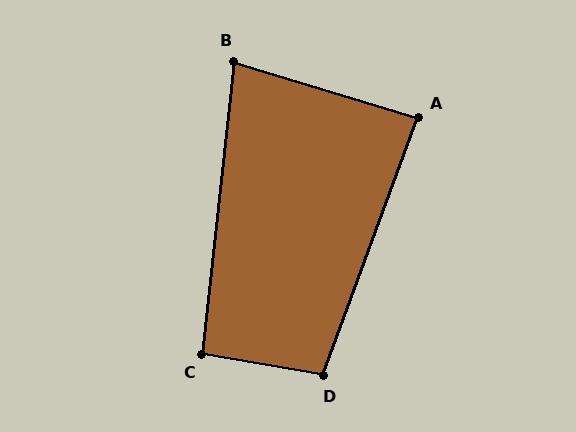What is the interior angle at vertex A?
Approximately 87 degrees (approximately right).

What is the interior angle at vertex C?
Approximately 93 degrees (approximately right).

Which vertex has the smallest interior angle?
B, at approximately 80 degrees.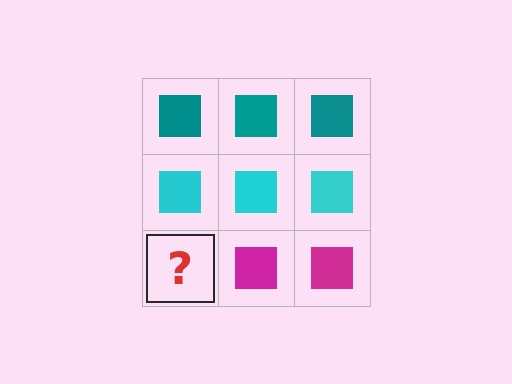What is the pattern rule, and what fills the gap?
The rule is that each row has a consistent color. The gap should be filled with a magenta square.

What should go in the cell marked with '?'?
The missing cell should contain a magenta square.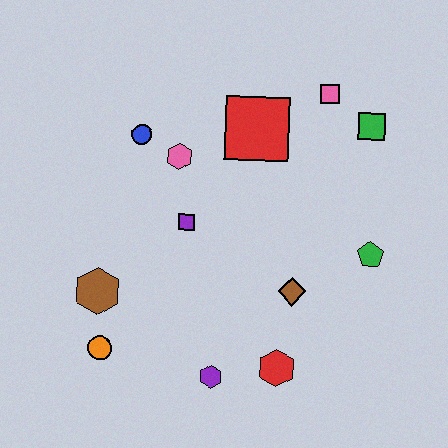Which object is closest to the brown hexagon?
The orange circle is closest to the brown hexagon.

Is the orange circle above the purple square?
No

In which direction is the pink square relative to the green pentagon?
The pink square is above the green pentagon.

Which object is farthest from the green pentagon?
The orange circle is farthest from the green pentagon.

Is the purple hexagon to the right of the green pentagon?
No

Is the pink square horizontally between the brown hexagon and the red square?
No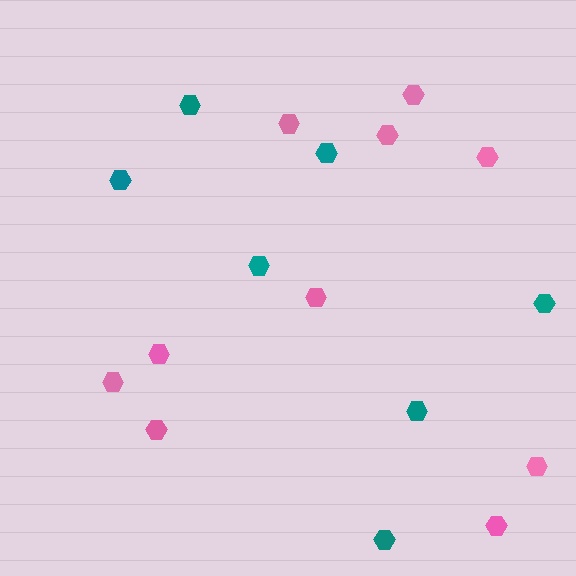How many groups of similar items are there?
There are 2 groups: one group of pink hexagons (10) and one group of teal hexagons (7).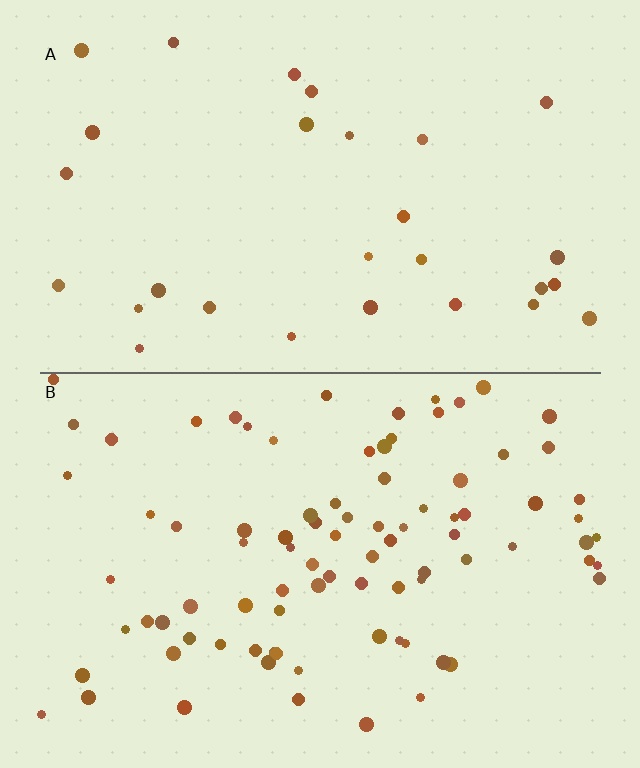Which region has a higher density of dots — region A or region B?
B (the bottom).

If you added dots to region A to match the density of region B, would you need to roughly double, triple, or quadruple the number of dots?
Approximately triple.